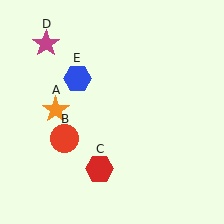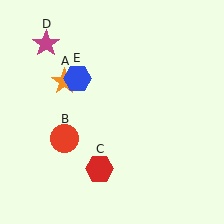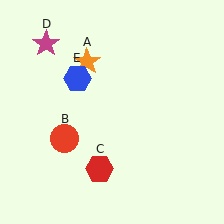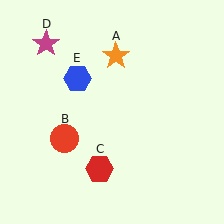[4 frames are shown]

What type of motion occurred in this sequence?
The orange star (object A) rotated clockwise around the center of the scene.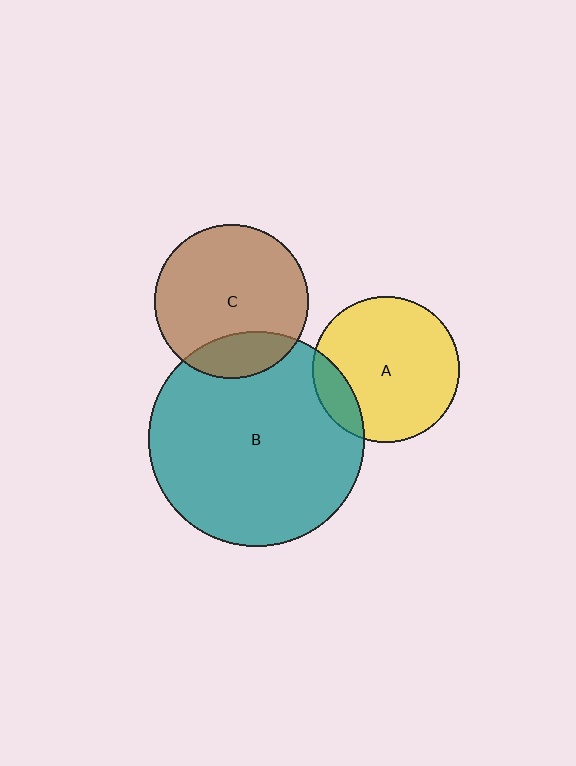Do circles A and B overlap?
Yes.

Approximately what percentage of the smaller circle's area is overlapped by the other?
Approximately 15%.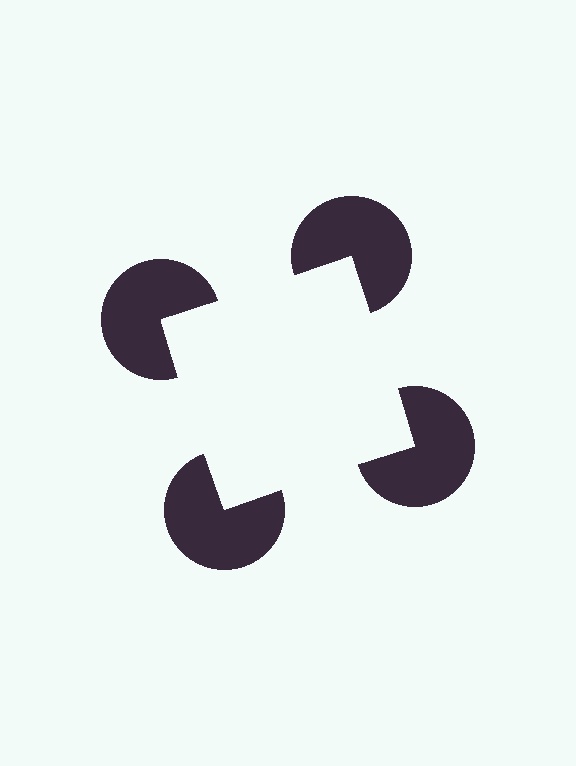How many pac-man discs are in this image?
There are 4 — one at each vertex of the illusory square.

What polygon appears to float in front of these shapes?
An illusory square — its edges are inferred from the aligned wedge cuts in the pac-man discs, not physically drawn.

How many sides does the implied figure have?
4 sides.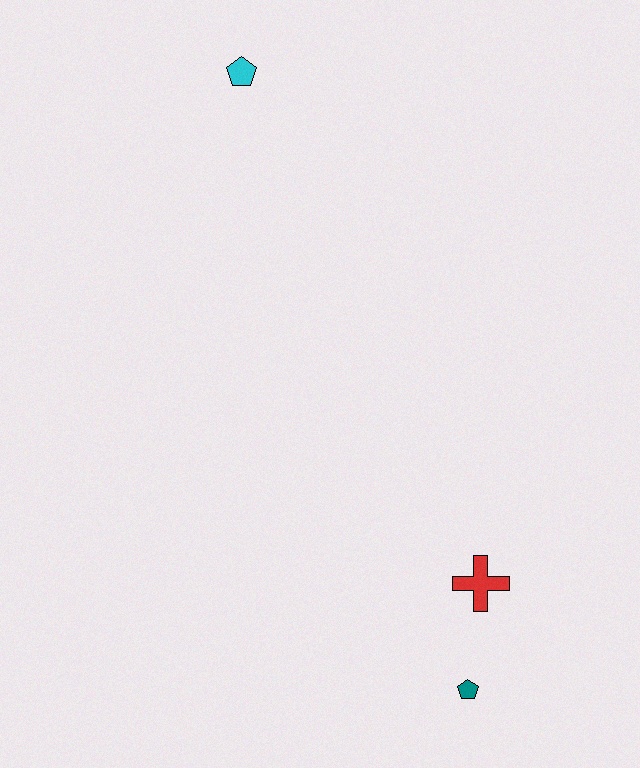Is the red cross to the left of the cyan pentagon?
No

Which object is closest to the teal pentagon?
The red cross is closest to the teal pentagon.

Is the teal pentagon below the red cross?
Yes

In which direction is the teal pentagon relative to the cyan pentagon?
The teal pentagon is below the cyan pentagon.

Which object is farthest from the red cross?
The cyan pentagon is farthest from the red cross.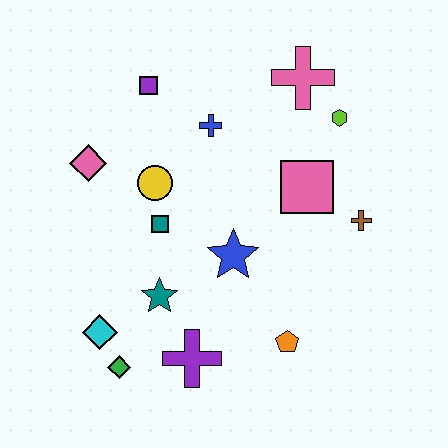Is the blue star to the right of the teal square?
Yes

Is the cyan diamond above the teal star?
No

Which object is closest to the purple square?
The blue cross is closest to the purple square.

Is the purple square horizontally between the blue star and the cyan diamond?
Yes